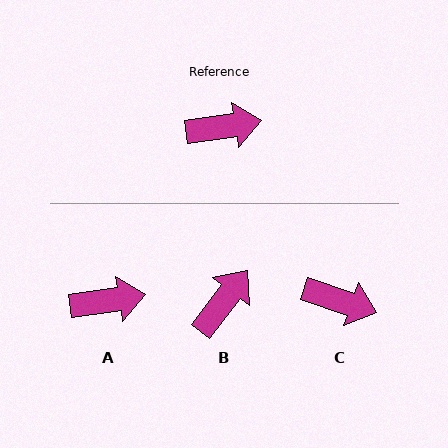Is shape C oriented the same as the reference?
No, it is off by about 27 degrees.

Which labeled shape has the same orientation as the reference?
A.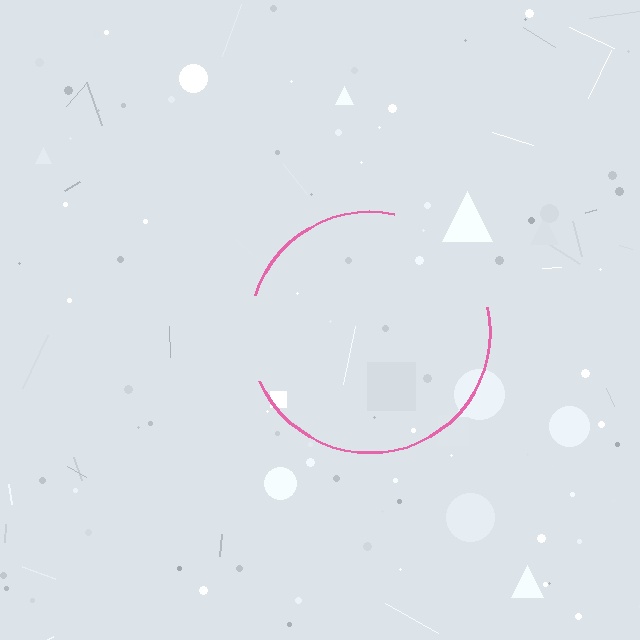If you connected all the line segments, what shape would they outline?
They would outline a circle.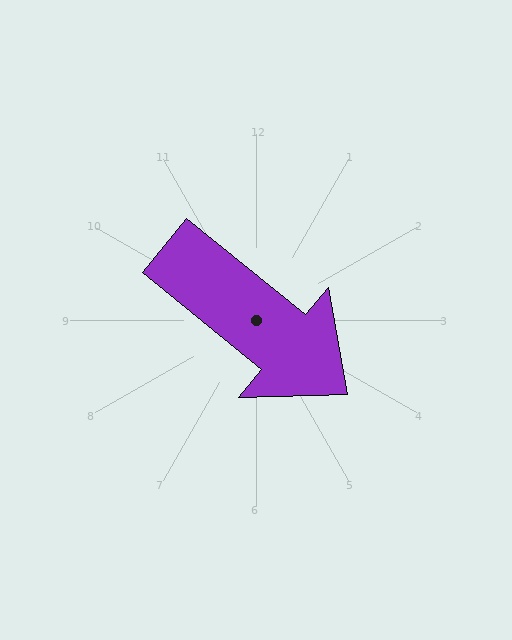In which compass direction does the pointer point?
Southeast.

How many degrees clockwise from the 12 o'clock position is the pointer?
Approximately 129 degrees.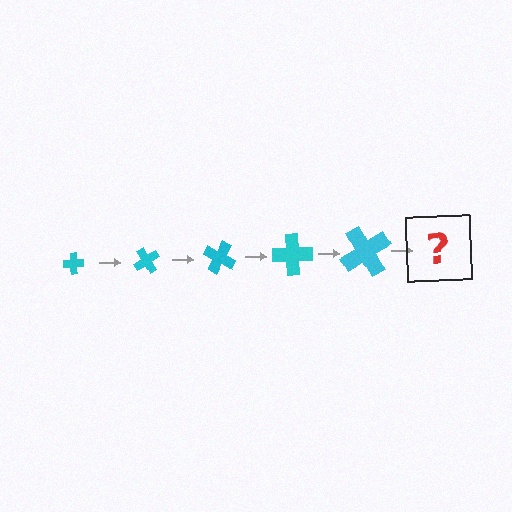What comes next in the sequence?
The next element should be a cross, larger than the previous one and rotated 300 degrees from the start.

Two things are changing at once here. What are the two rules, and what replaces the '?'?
The two rules are that the cross grows larger each step and it rotates 60 degrees each step. The '?' should be a cross, larger than the previous one and rotated 300 degrees from the start.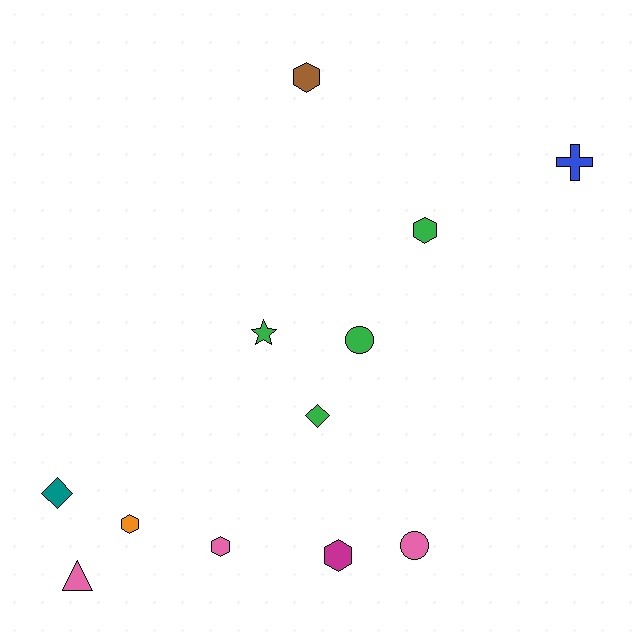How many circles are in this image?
There are 2 circles.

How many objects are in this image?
There are 12 objects.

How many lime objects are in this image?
There are no lime objects.